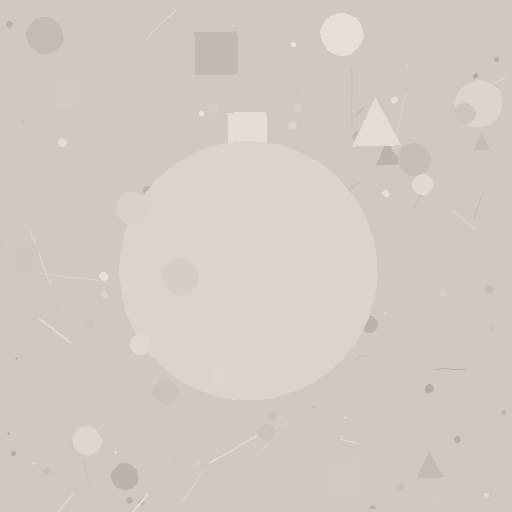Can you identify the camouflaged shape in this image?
The camouflaged shape is a circle.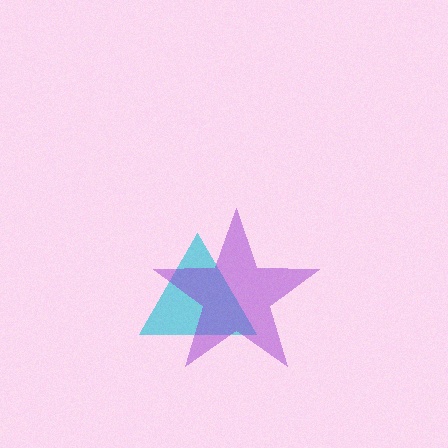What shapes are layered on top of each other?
The layered shapes are: a cyan triangle, a purple star.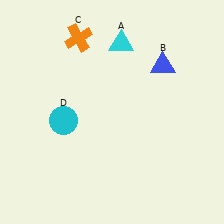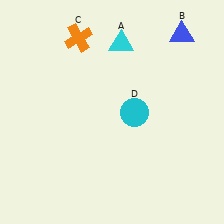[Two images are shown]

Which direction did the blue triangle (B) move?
The blue triangle (B) moved up.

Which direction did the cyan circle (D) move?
The cyan circle (D) moved right.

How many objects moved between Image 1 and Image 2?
2 objects moved between the two images.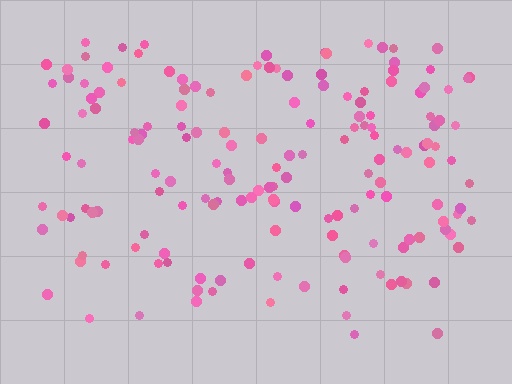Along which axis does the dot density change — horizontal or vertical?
Vertical.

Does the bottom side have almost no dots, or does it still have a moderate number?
Still a moderate number, just noticeably fewer than the top.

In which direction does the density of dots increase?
From bottom to top, with the top side densest.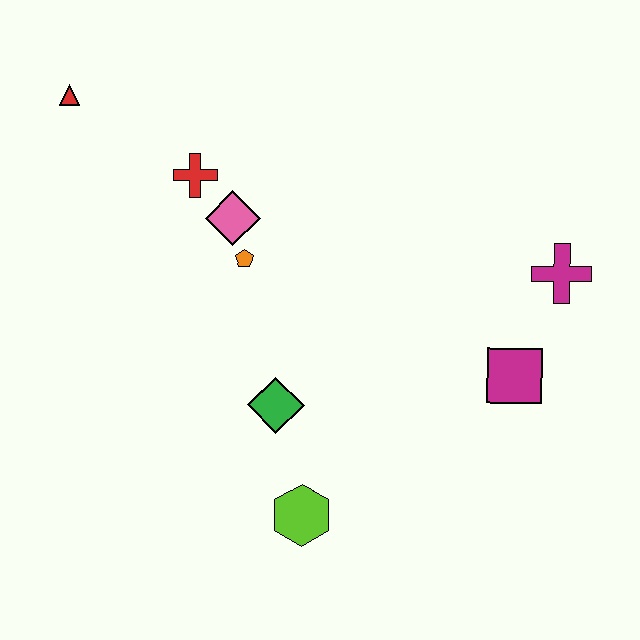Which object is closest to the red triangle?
The red cross is closest to the red triangle.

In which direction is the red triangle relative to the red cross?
The red triangle is to the left of the red cross.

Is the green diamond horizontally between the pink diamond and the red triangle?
No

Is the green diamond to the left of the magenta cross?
Yes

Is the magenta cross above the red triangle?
No